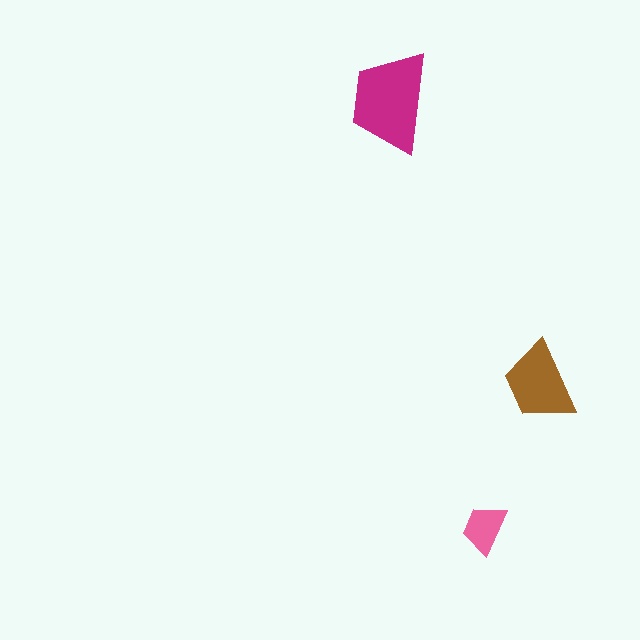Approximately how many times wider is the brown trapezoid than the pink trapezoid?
About 1.5 times wider.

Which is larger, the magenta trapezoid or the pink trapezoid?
The magenta one.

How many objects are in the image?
There are 3 objects in the image.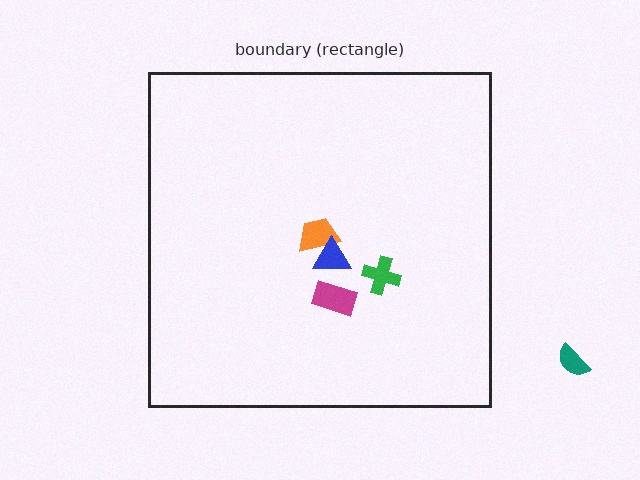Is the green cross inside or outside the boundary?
Inside.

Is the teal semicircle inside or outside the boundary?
Outside.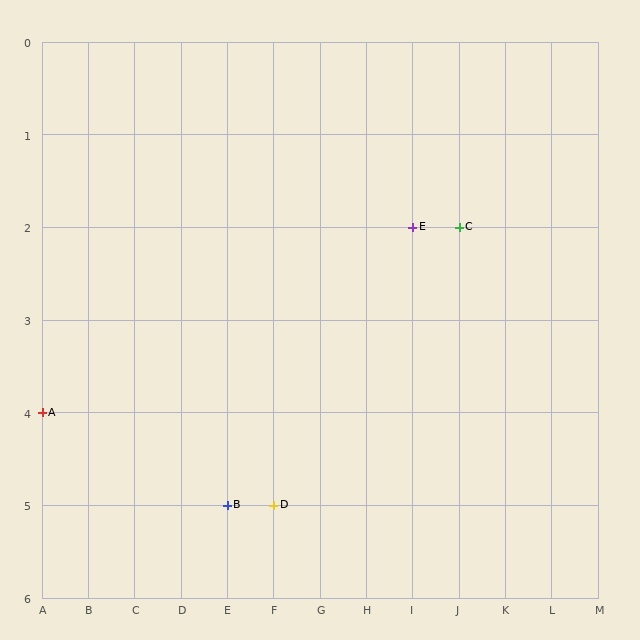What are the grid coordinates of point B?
Point B is at grid coordinates (E, 5).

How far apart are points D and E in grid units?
Points D and E are 3 columns and 3 rows apart (about 4.2 grid units diagonally).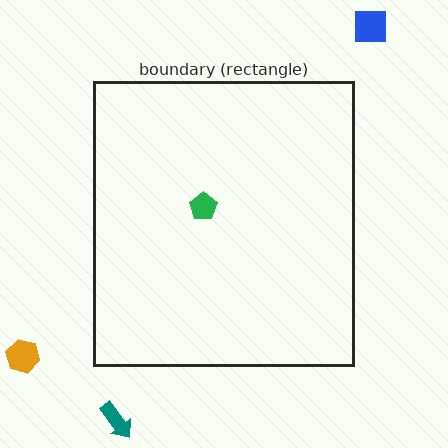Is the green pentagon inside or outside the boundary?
Inside.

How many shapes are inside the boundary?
1 inside, 3 outside.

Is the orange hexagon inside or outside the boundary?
Outside.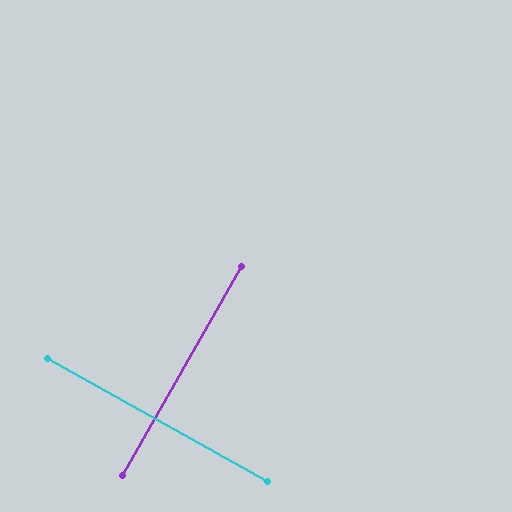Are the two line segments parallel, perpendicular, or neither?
Perpendicular — they meet at approximately 90°.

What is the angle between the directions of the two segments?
Approximately 90 degrees.